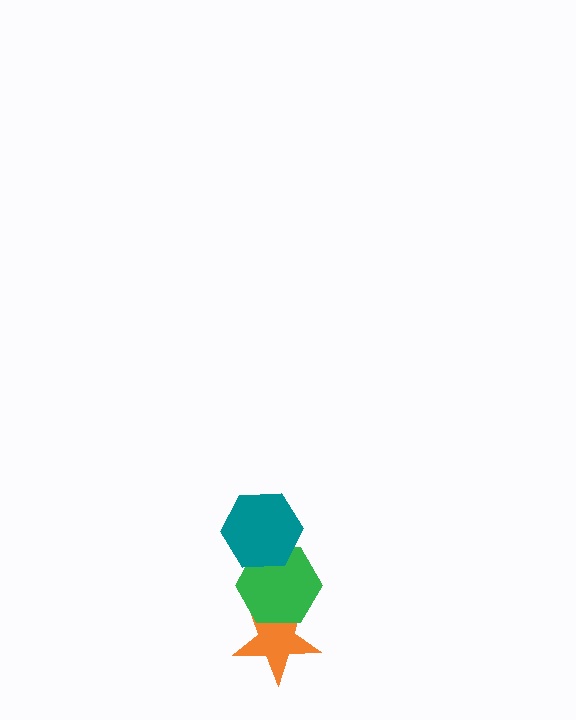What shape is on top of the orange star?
The green hexagon is on top of the orange star.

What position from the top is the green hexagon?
The green hexagon is 2nd from the top.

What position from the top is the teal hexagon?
The teal hexagon is 1st from the top.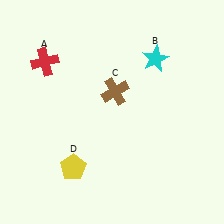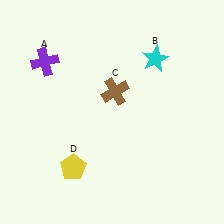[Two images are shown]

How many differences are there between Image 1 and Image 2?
There is 1 difference between the two images.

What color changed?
The cross (A) changed from red in Image 1 to purple in Image 2.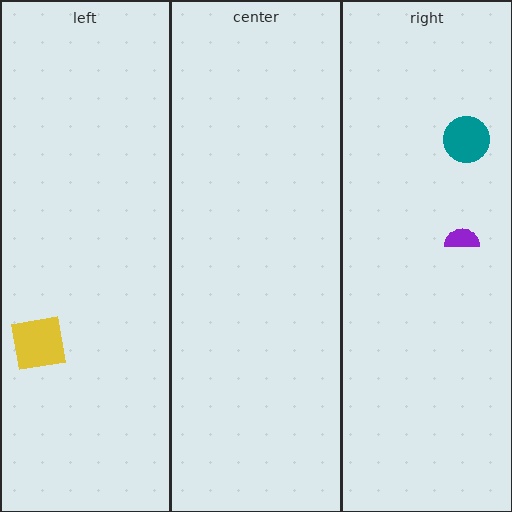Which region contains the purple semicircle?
The right region.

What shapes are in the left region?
The yellow square.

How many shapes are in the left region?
1.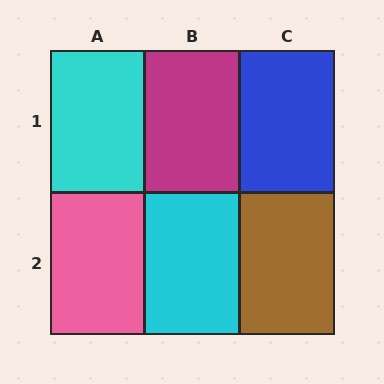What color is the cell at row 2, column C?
Brown.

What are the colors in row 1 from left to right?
Cyan, magenta, blue.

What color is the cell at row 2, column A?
Pink.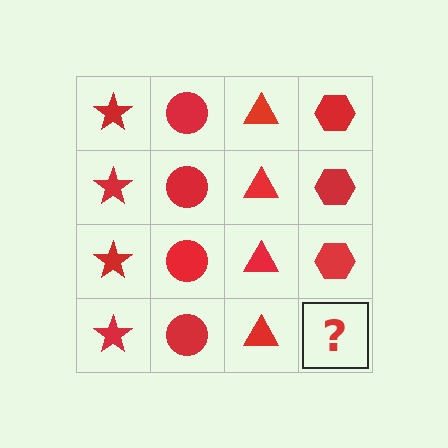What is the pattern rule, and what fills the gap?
The rule is that each column has a consistent shape. The gap should be filled with a red hexagon.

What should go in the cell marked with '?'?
The missing cell should contain a red hexagon.